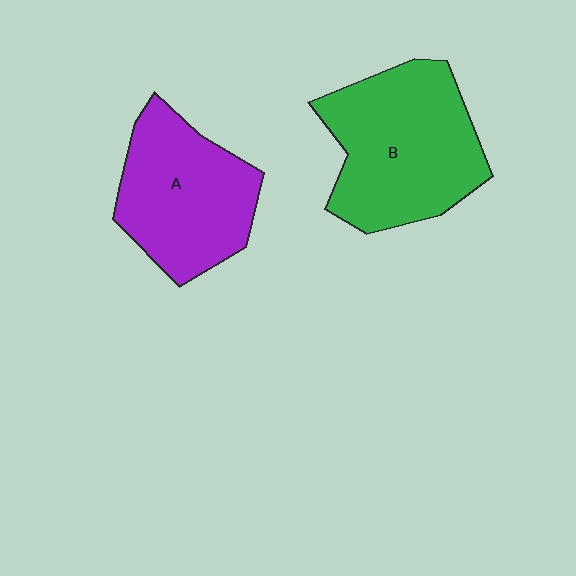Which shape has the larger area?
Shape B (green).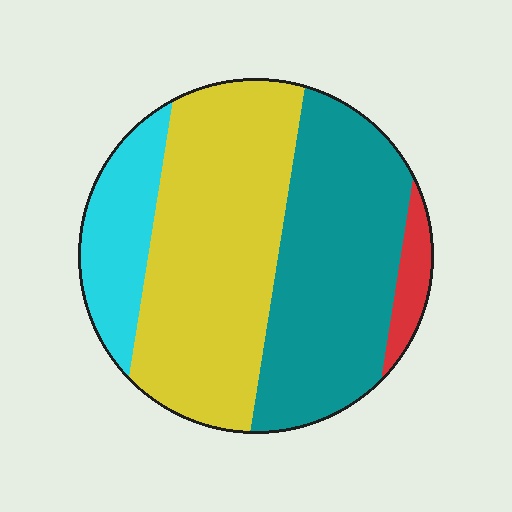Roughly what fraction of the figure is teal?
Teal covers around 35% of the figure.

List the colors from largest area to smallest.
From largest to smallest: yellow, teal, cyan, red.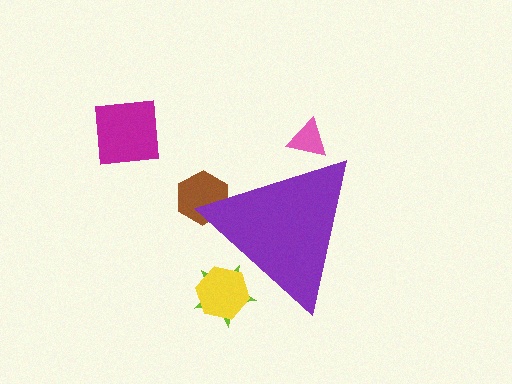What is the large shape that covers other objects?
A purple triangle.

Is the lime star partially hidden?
Yes, the lime star is partially hidden behind the purple triangle.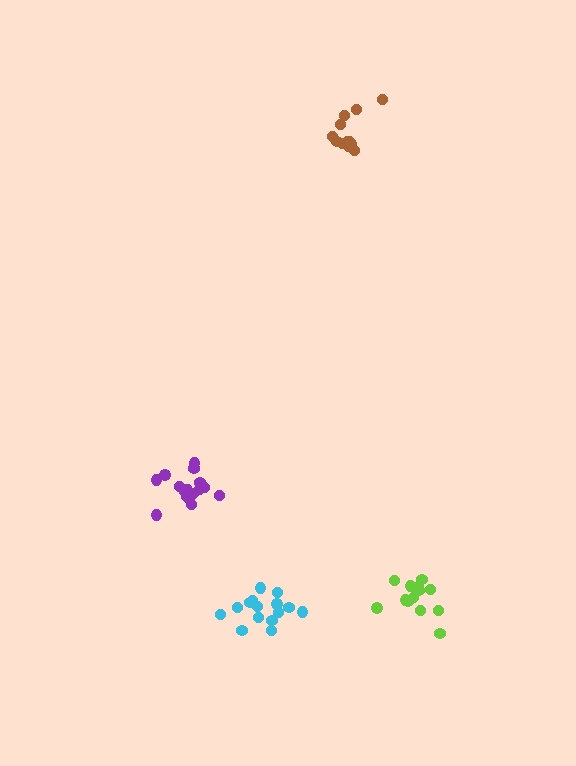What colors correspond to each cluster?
The clusters are colored: cyan, lime, brown, purple.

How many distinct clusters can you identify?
There are 4 distinct clusters.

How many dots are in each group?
Group 1: 15 dots, Group 2: 13 dots, Group 3: 13 dots, Group 4: 16 dots (57 total).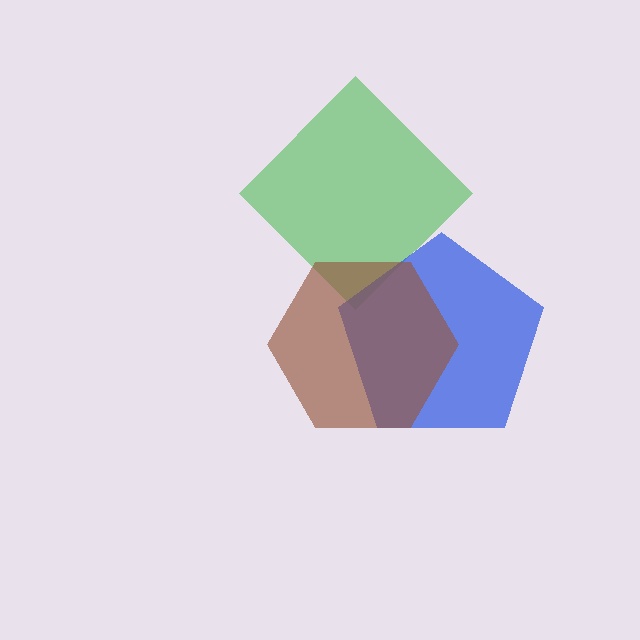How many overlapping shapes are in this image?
There are 3 overlapping shapes in the image.